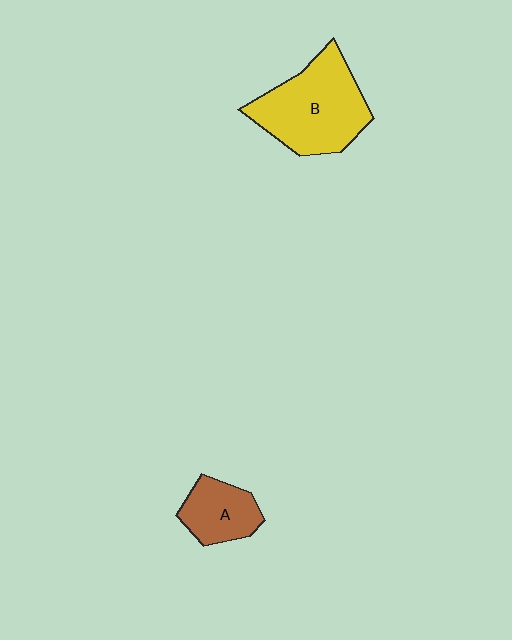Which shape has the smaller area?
Shape A (brown).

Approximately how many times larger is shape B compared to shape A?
Approximately 2.0 times.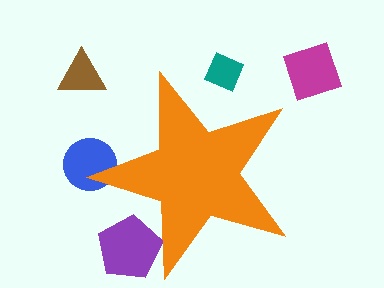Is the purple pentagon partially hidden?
Yes, the purple pentagon is partially hidden behind the orange star.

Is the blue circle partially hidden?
Yes, the blue circle is partially hidden behind the orange star.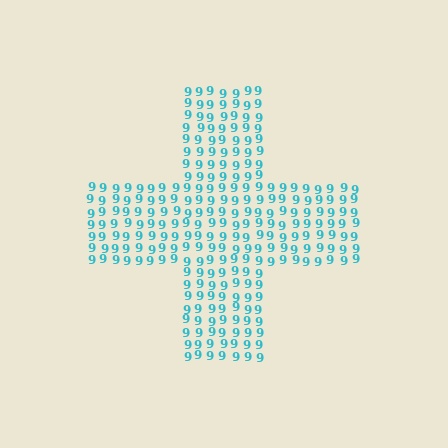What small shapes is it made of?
It is made of small digit 9's.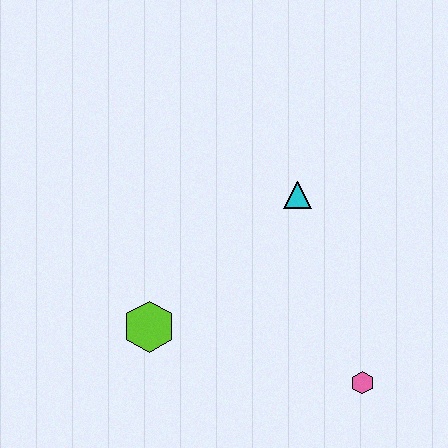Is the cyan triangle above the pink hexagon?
Yes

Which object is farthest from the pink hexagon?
The lime hexagon is farthest from the pink hexagon.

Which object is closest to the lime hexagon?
The cyan triangle is closest to the lime hexagon.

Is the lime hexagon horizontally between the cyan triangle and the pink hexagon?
No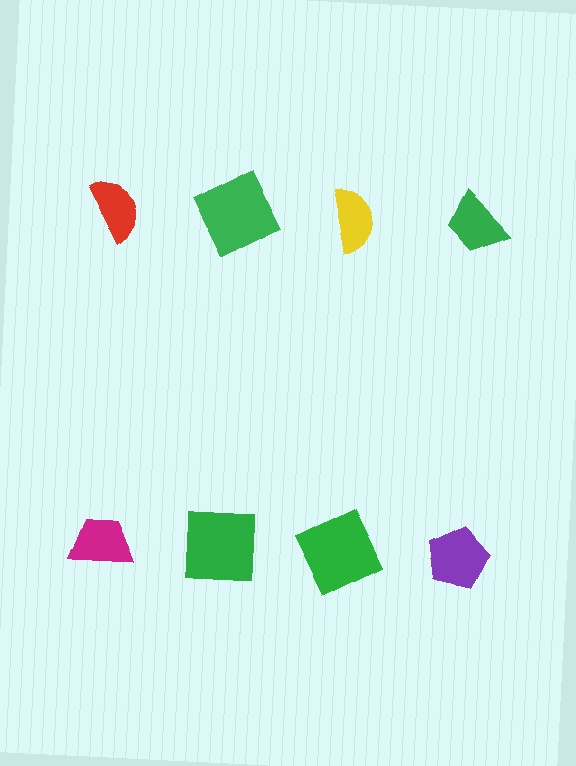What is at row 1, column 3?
A yellow semicircle.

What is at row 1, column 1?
A red semicircle.